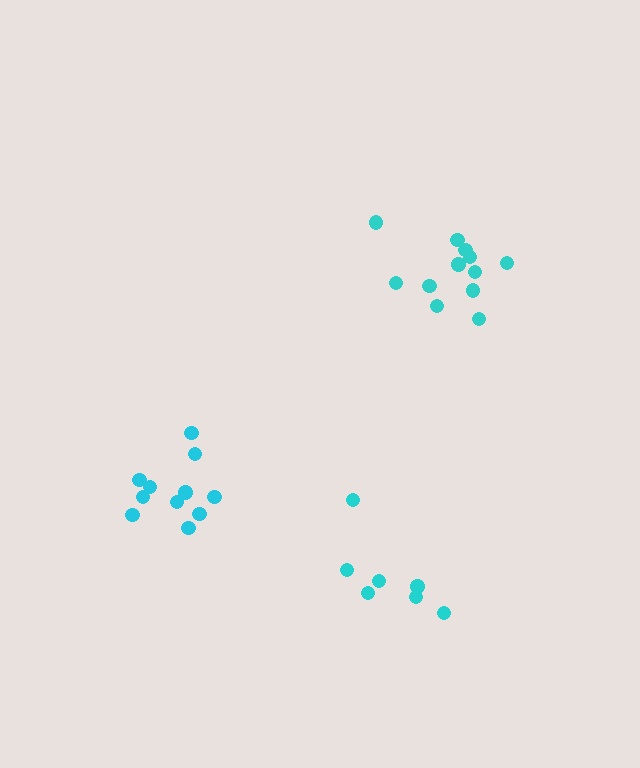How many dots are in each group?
Group 1: 11 dots, Group 2: 7 dots, Group 3: 12 dots (30 total).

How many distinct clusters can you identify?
There are 3 distinct clusters.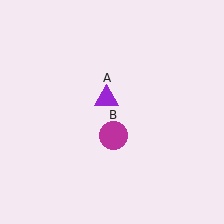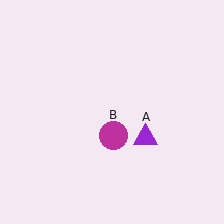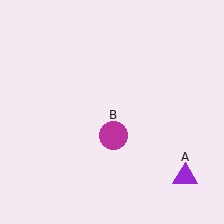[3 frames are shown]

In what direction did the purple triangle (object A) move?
The purple triangle (object A) moved down and to the right.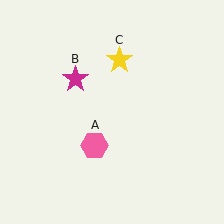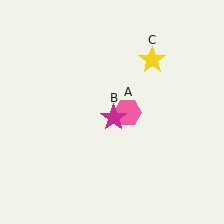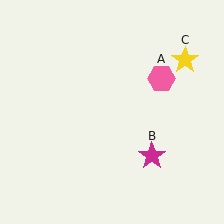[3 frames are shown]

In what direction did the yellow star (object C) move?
The yellow star (object C) moved right.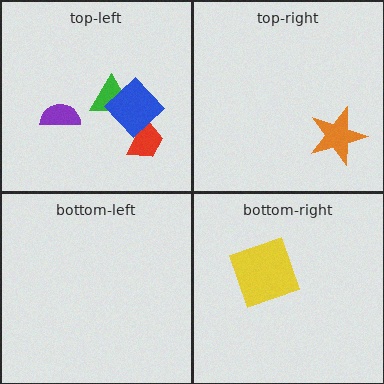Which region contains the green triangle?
The top-left region.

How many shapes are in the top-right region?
1.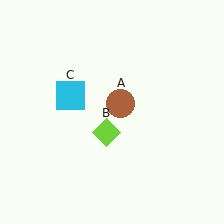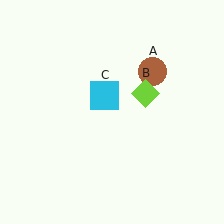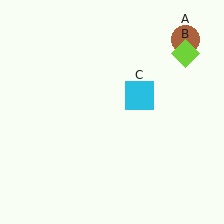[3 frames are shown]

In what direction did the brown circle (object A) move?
The brown circle (object A) moved up and to the right.